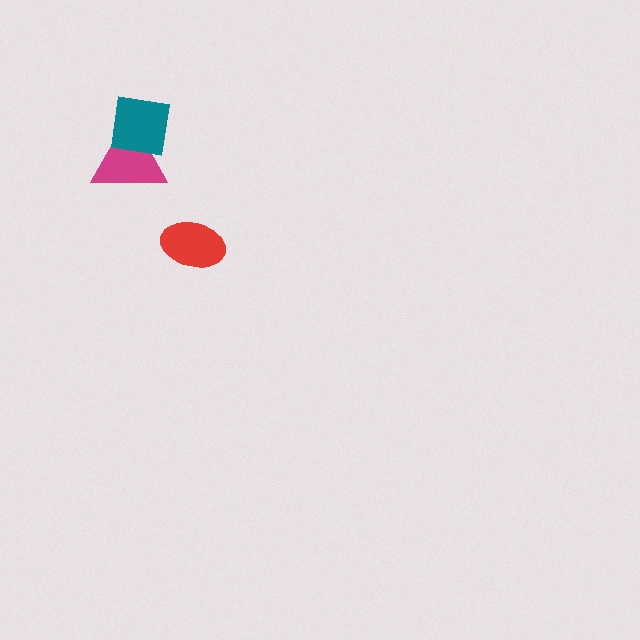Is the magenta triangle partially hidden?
Yes, it is partially covered by another shape.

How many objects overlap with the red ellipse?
0 objects overlap with the red ellipse.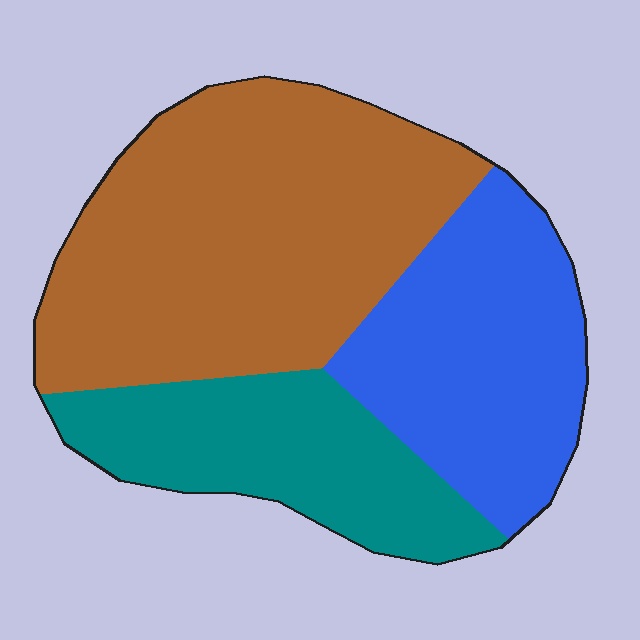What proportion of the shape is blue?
Blue takes up about one quarter (1/4) of the shape.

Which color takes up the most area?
Brown, at roughly 50%.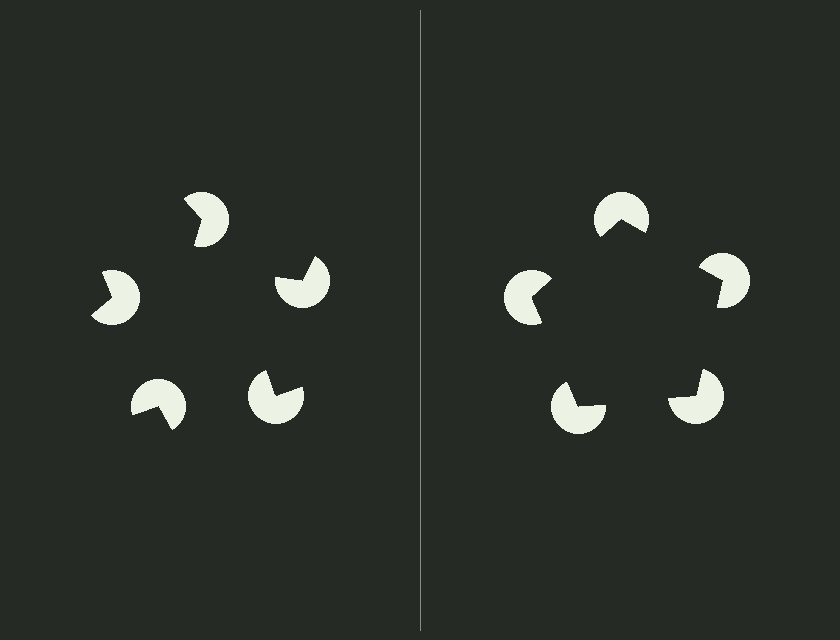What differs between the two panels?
The pac-man discs are positioned identically on both sides; only the wedge orientations differ. On the right they align to a pentagon; on the left they are misaligned.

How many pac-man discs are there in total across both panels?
10 — 5 on each side.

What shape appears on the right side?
An illusory pentagon.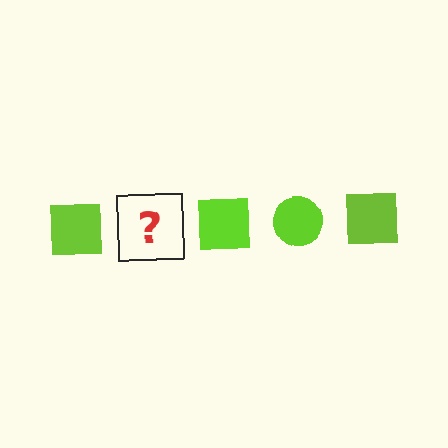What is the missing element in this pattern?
The missing element is a lime circle.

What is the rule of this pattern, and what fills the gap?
The rule is that the pattern cycles through square, circle shapes in lime. The gap should be filled with a lime circle.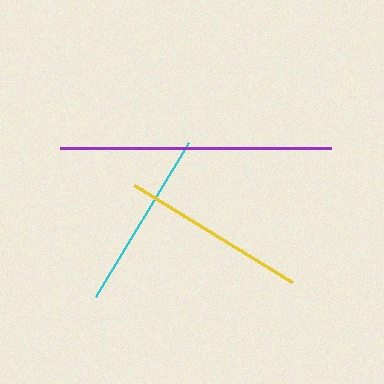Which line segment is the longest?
The purple line is the longest at approximately 272 pixels.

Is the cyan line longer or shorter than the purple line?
The purple line is longer than the cyan line.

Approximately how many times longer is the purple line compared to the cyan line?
The purple line is approximately 1.5 times the length of the cyan line.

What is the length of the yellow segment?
The yellow segment is approximately 185 pixels long.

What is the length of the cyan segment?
The cyan segment is approximately 180 pixels long.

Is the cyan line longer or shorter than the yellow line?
The yellow line is longer than the cyan line.